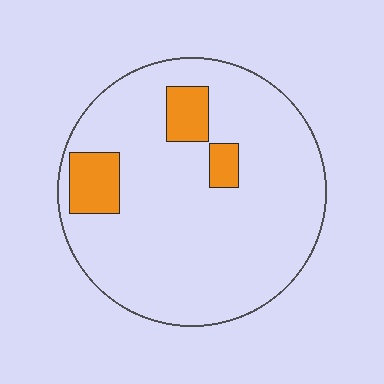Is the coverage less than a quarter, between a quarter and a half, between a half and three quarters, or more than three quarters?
Less than a quarter.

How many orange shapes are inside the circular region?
3.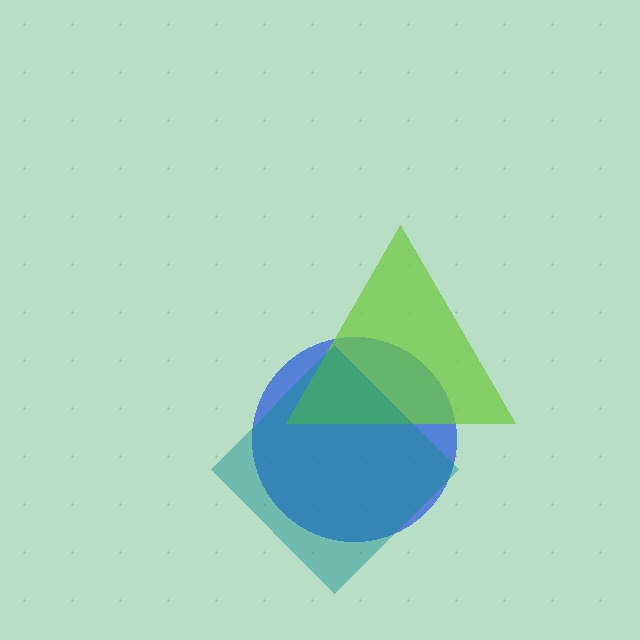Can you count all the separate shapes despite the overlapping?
Yes, there are 3 separate shapes.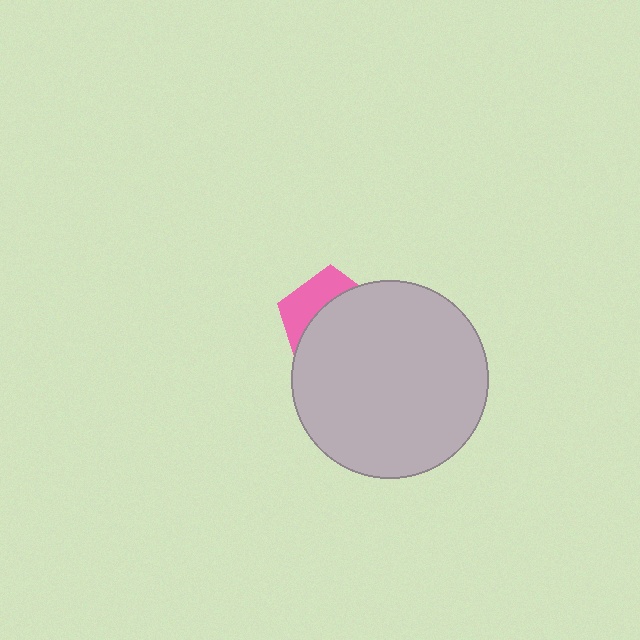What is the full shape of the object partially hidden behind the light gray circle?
The partially hidden object is a pink pentagon.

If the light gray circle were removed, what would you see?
You would see the complete pink pentagon.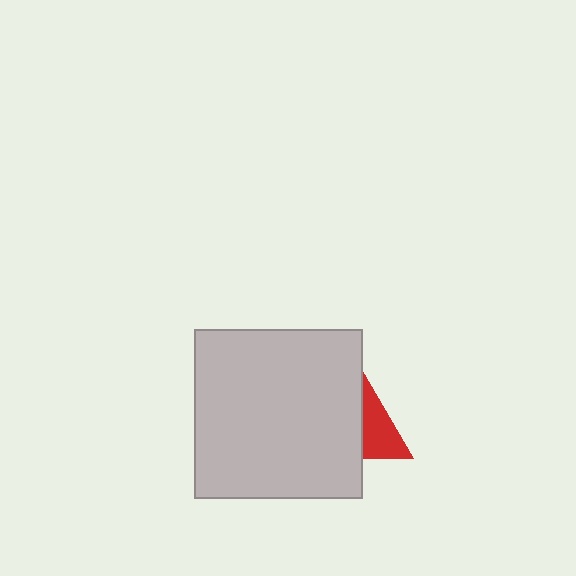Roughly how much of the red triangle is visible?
A small part of it is visible (roughly 40%).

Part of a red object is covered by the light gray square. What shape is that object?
It is a triangle.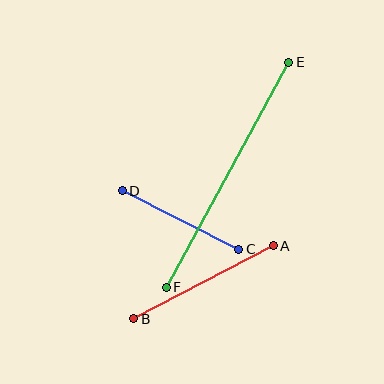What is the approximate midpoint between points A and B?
The midpoint is at approximately (204, 282) pixels.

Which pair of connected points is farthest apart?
Points E and F are farthest apart.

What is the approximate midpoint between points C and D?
The midpoint is at approximately (181, 220) pixels.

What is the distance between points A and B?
The distance is approximately 157 pixels.